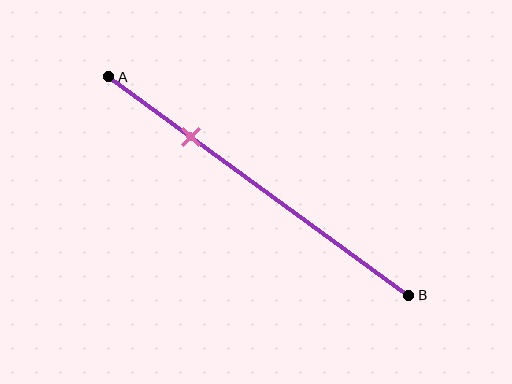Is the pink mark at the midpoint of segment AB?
No, the mark is at about 25% from A, not at the 50% midpoint.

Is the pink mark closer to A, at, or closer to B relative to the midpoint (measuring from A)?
The pink mark is closer to point A than the midpoint of segment AB.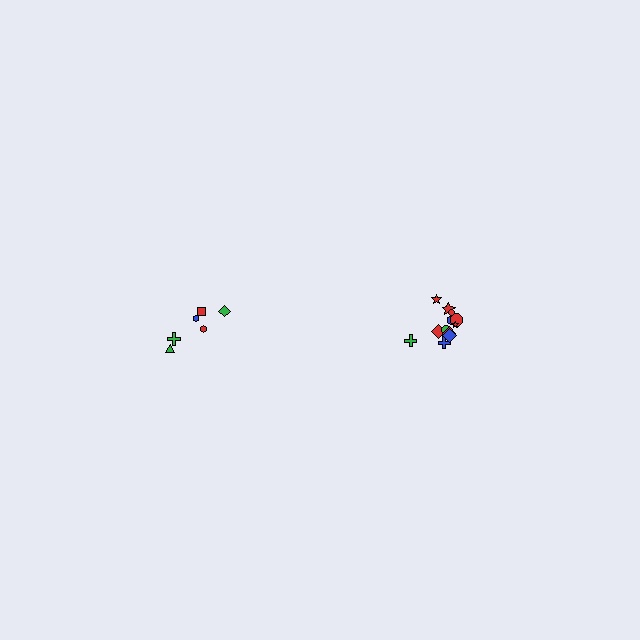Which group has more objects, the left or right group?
The right group.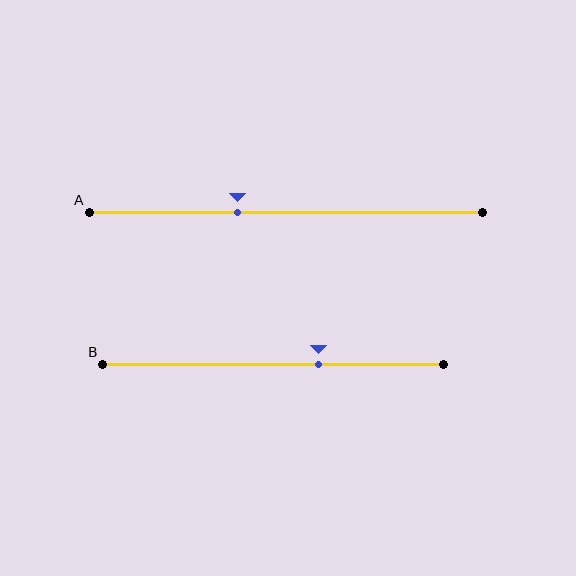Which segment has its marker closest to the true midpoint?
Segment A has its marker closest to the true midpoint.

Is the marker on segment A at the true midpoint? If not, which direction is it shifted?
No, the marker on segment A is shifted to the left by about 12% of the segment length.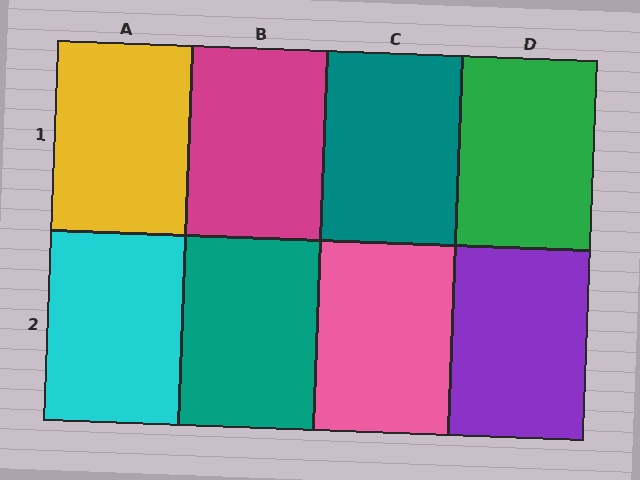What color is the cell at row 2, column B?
Teal.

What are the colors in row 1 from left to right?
Yellow, magenta, teal, green.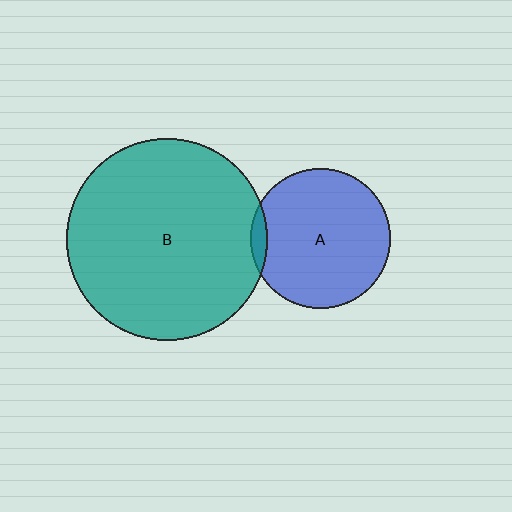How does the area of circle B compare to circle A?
Approximately 2.1 times.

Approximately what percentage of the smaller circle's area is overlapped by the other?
Approximately 5%.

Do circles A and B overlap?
Yes.